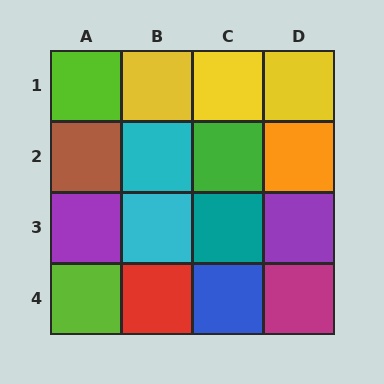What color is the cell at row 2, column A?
Brown.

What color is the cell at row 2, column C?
Green.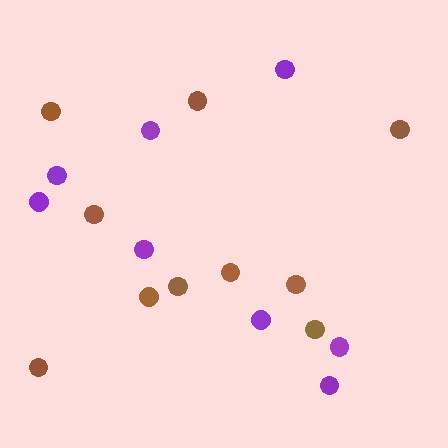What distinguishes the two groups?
There are 2 groups: one group of brown circles (10) and one group of purple circles (8).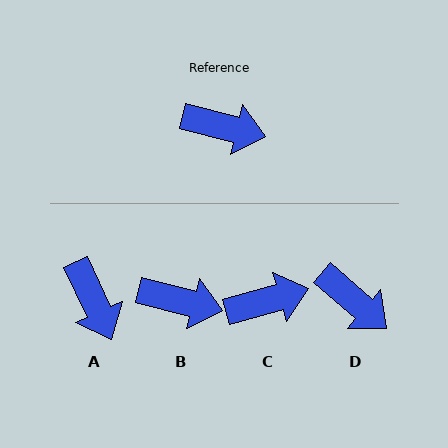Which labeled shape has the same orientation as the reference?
B.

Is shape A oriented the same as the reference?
No, it is off by about 52 degrees.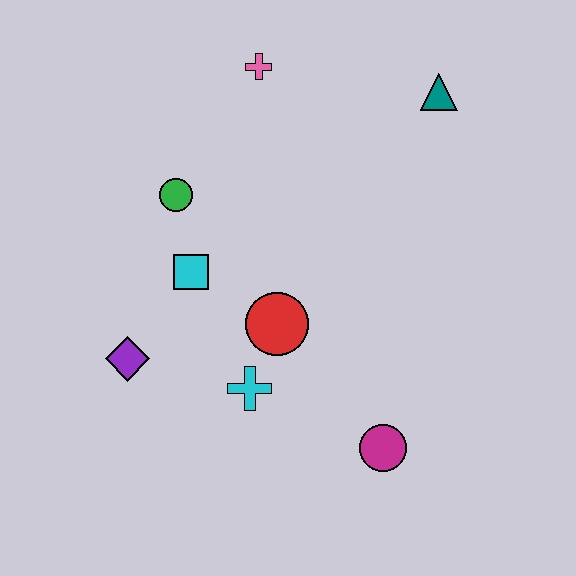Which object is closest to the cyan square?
The green circle is closest to the cyan square.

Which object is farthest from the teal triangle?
The purple diamond is farthest from the teal triangle.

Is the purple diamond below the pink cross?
Yes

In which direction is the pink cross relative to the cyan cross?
The pink cross is above the cyan cross.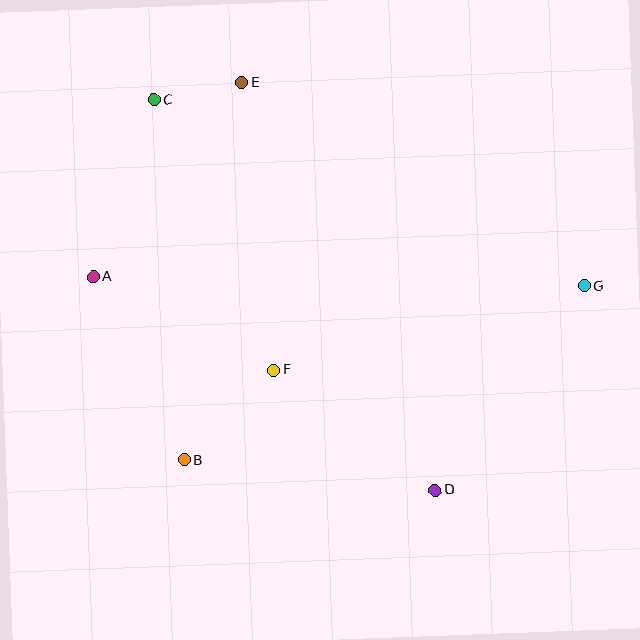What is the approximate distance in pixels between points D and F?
The distance between D and F is approximately 201 pixels.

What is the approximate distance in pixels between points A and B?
The distance between A and B is approximately 205 pixels.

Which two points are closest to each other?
Points C and E are closest to each other.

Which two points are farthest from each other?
Points A and G are farthest from each other.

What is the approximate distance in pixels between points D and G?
The distance between D and G is approximately 253 pixels.